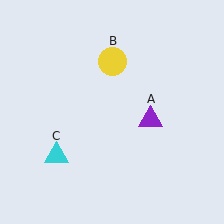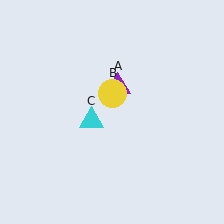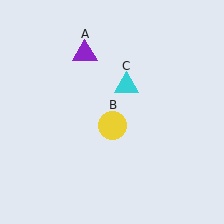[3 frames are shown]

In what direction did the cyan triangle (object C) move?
The cyan triangle (object C) moved up and to the right.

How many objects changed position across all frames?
3 objects changed position: purple triangle (object A), yellow circle (object B), cyan triangle (object C).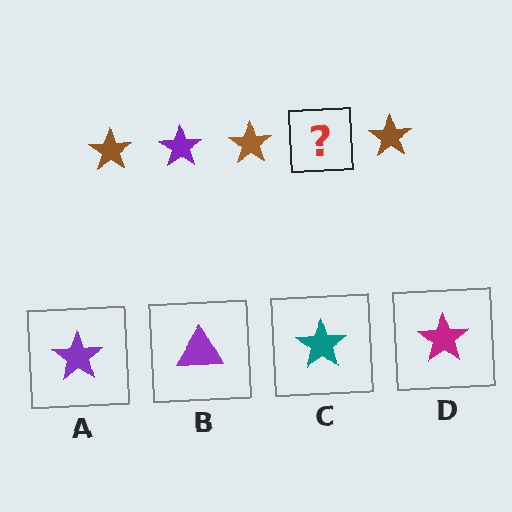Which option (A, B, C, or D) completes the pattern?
A.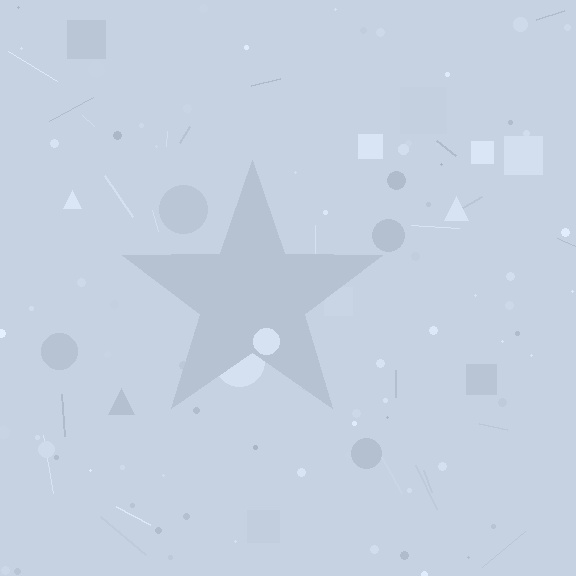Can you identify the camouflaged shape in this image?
The camouflaged shape is a star.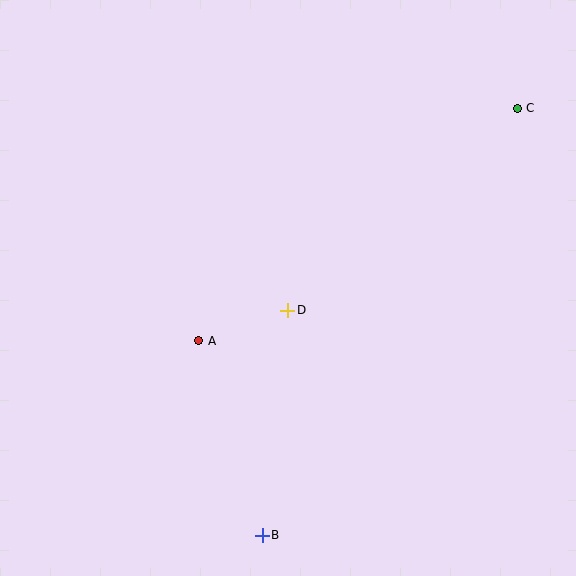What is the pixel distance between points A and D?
The distance between A and D is 94 pixels.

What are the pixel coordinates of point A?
Point A is at (198, 341).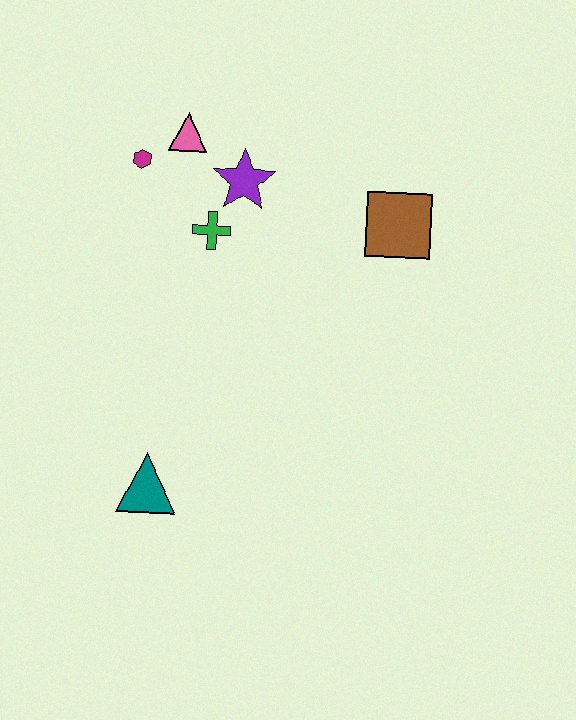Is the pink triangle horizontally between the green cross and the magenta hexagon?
Yes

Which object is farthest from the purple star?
The teal triangle is farthest from the purple star.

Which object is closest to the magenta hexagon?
The pink triangle is closest to the magenta hexagon.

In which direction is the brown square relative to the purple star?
The brown square is to the right of the purple star.